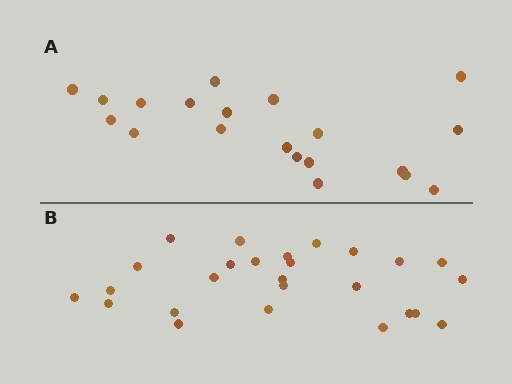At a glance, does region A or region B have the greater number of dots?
Region B (the bottom region) has more dots.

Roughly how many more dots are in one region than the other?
Region B has about 6 more dots than region A.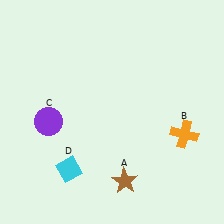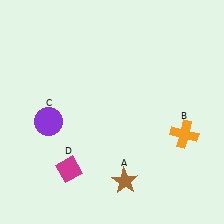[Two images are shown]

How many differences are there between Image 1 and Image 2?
There is 1 difference between the two images.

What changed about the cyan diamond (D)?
In Image 1, D is cyan. In Image 2, it changed to magenta.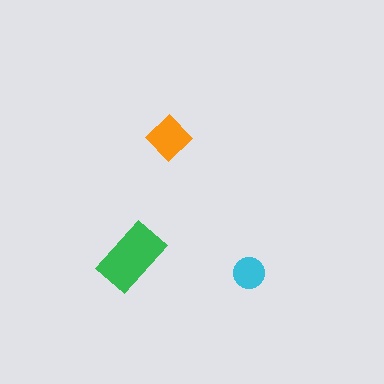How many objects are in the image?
There are 3 objects in the image.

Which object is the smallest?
The cyan circle.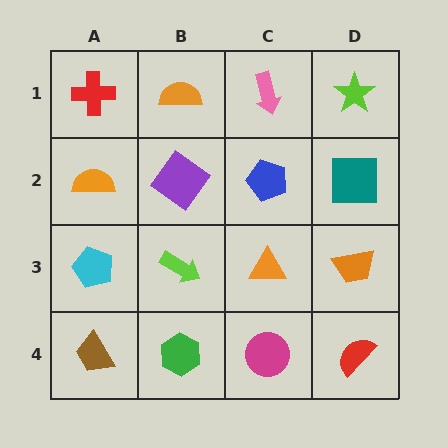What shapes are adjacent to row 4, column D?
An orange trapezoid (row 3, column D), a magenta circle (row 4, column C).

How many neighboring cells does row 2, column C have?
4.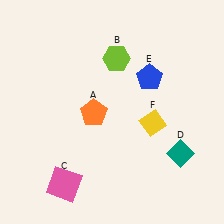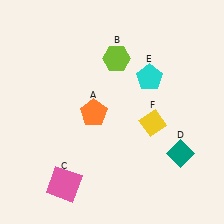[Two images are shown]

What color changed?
The pentagon (E) changed from blue in Image 1 to cyan in Image 2.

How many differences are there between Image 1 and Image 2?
There is 1 difference between the two images.